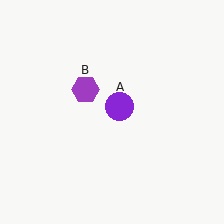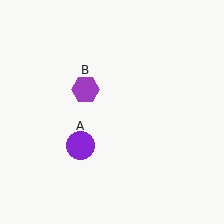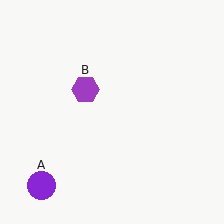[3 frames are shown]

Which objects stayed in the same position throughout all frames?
Purple hexagon (object B) remained stationary.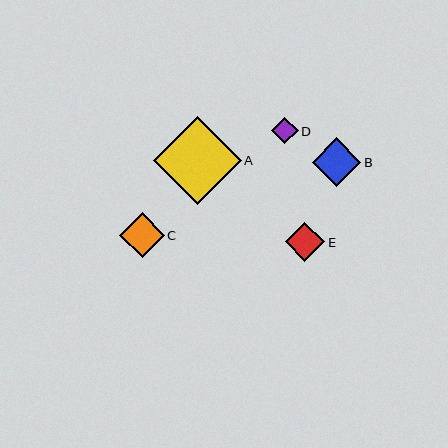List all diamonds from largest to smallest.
From largest to smallest: A, B, C, E, D.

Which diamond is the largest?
Diamond A is the largest with a size of approximately 88 pixels.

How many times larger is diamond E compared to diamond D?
Diamond E is approximately 1.5 times the size of diamond D.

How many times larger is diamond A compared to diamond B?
Diamond A is approximately 1.8 times the size of diamond B.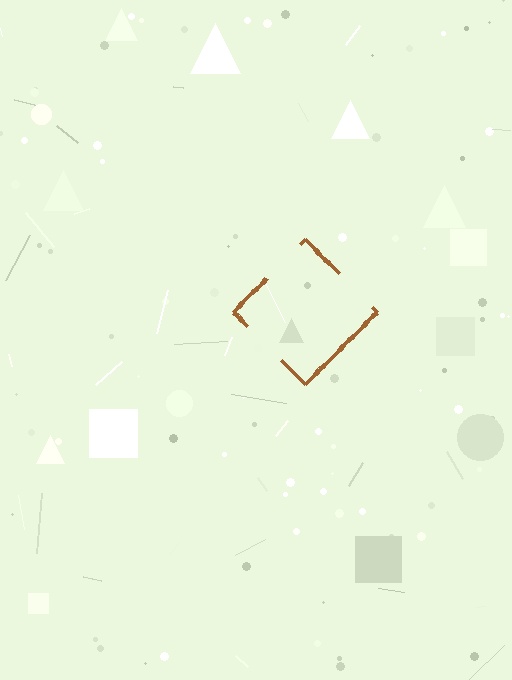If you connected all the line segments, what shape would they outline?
They would outline a diamond.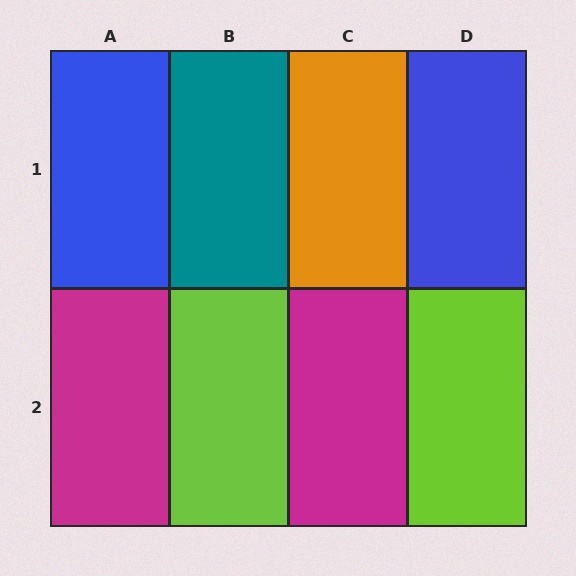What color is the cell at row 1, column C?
Orange.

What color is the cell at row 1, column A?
Blue.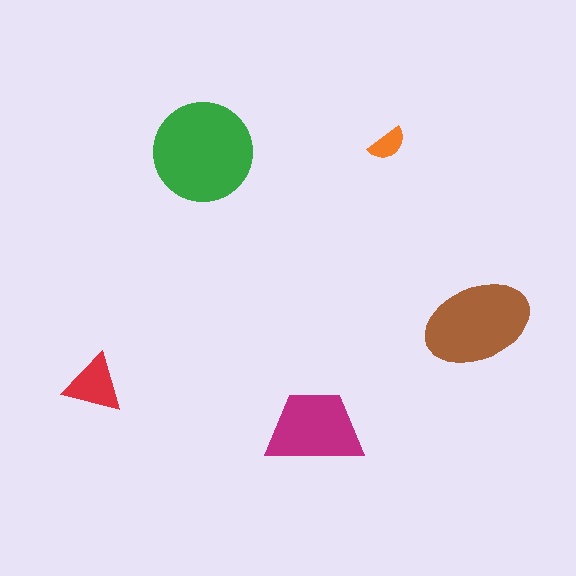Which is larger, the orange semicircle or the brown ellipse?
The brown ellipse.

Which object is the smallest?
The orange semicircle.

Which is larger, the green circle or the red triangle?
The green circle.